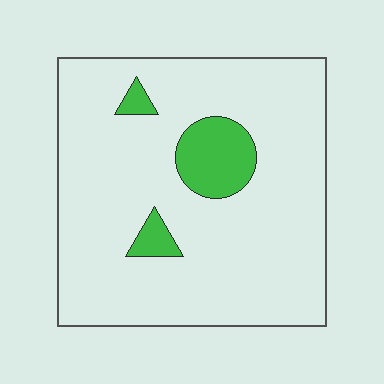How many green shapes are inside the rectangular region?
3.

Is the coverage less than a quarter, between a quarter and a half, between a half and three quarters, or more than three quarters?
Less than a quarter.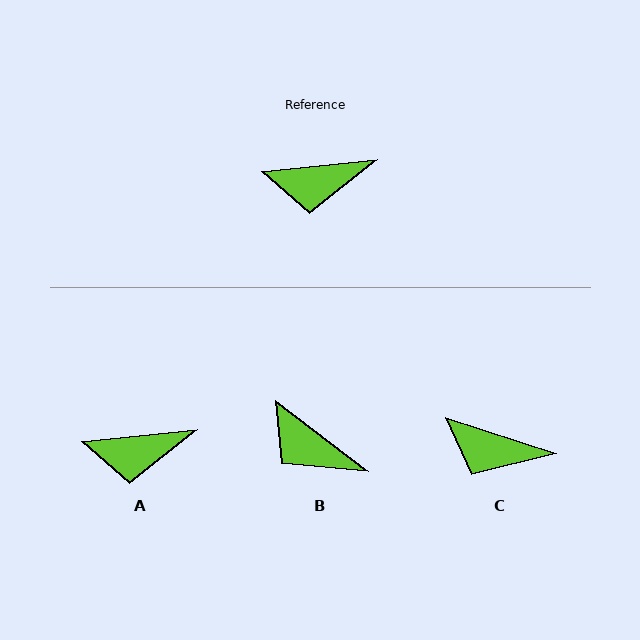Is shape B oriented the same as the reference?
No, it is off by about 44 degrees.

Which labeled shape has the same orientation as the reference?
A.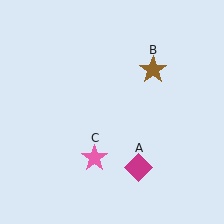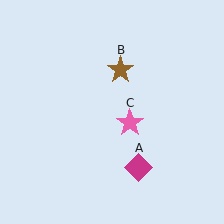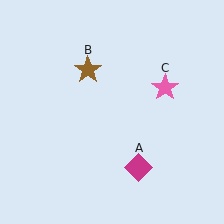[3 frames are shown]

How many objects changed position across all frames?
2 objects changed position: brown star (object B), pink star (object C).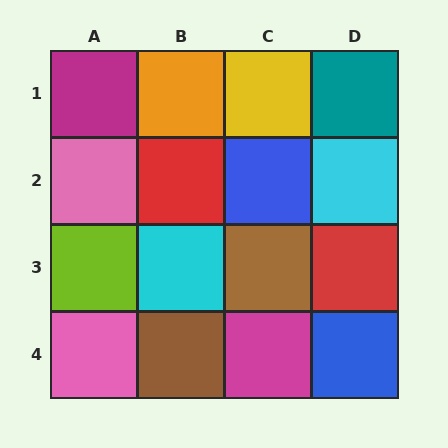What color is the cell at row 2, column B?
Red.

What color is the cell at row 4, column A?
Pink.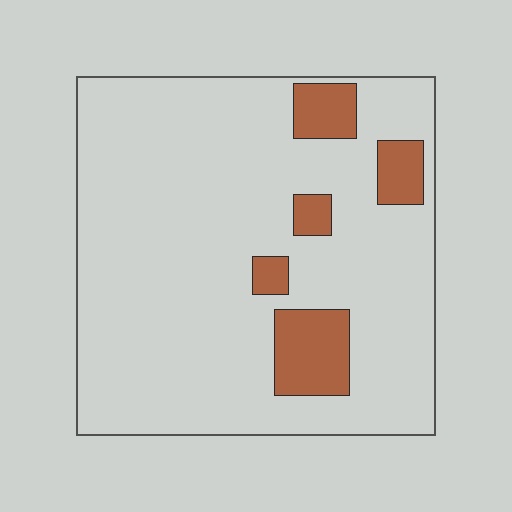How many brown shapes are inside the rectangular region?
5.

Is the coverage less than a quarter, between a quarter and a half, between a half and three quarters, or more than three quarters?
Less than a quarter.